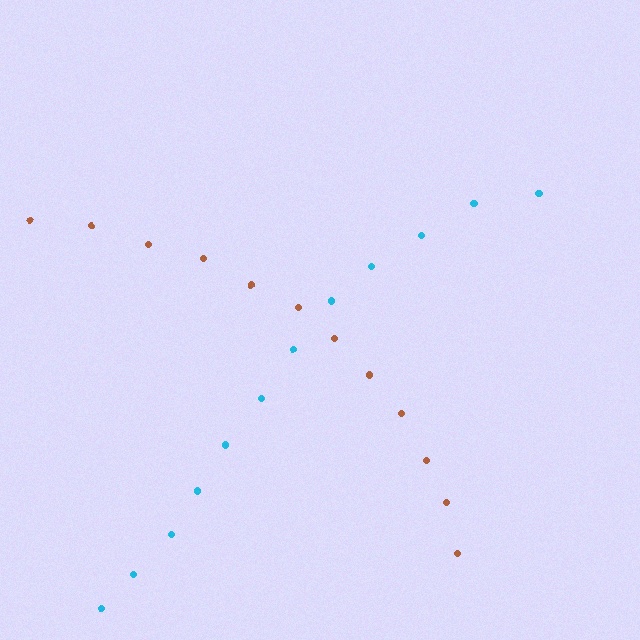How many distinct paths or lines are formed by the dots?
There are 2 distinct paths.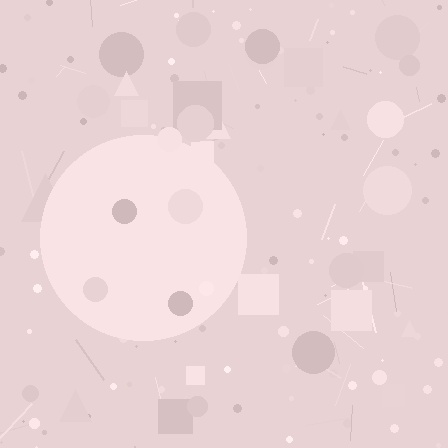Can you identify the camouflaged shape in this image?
The camouflaged shape is a circle.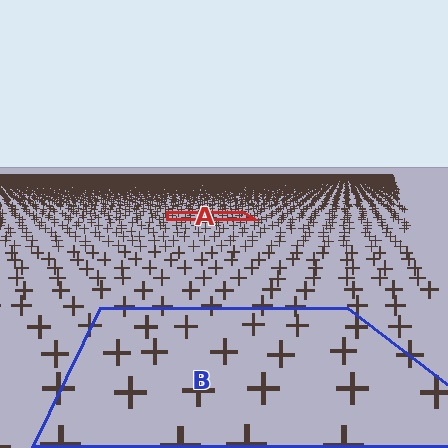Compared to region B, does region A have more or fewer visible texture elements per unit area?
Region A has more texture elements per unit area — they are packed more densely because it is farther away.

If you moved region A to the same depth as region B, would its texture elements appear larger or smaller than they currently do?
They would appear larger. At a closer depth, the same texture elements are projected at a bigger on-screen size.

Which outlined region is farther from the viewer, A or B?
Region A is farther from the viewer — the texture elements inside it appear smaller and more densely packed.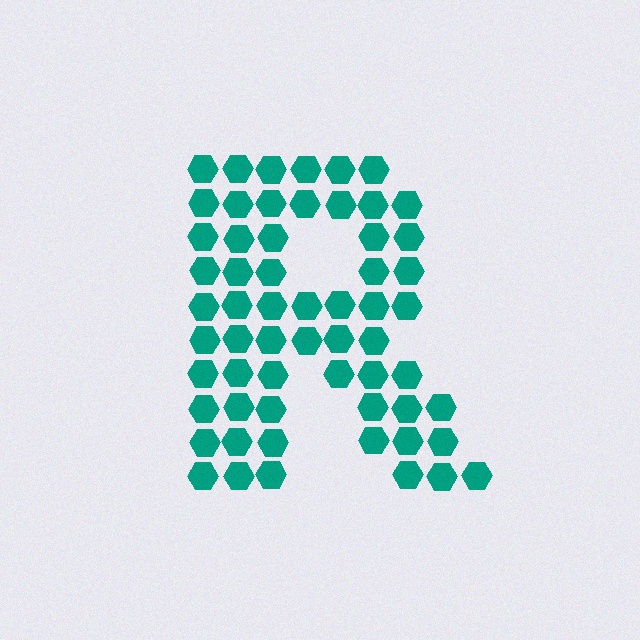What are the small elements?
The small elements are hexagons.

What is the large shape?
The large shape is the letter R.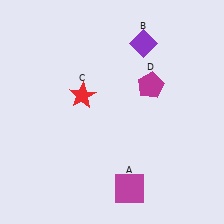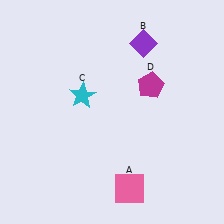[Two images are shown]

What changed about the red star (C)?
In Image 1, C is red. In Image 2, it changed to cyan.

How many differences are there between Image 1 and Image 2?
There are 2 differences between the two images.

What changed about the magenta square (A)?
In Image 1, A is magenta. In Image 2, it changed to pink.